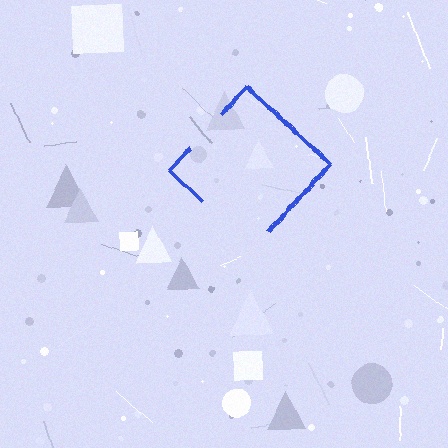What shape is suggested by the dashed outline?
The dashed outline suggests a diamond.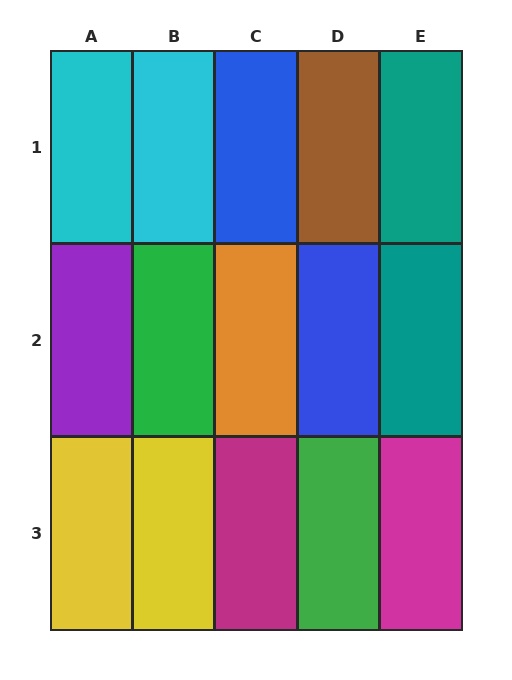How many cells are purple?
1 cell is purple.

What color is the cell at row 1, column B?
Cyan.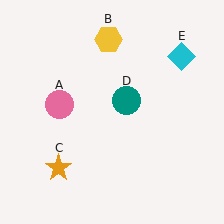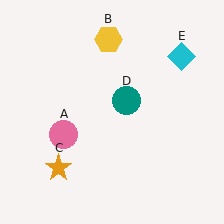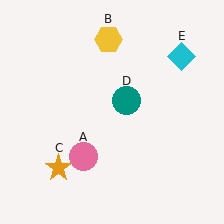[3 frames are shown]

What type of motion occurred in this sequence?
The pink circle (object A) rotated counterclockwise around the center of the scene.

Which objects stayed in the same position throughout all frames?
Yellow hexagon (object B) and orange star (object C) and teal circle (object D) and cyan diamond (object E) remained stationary.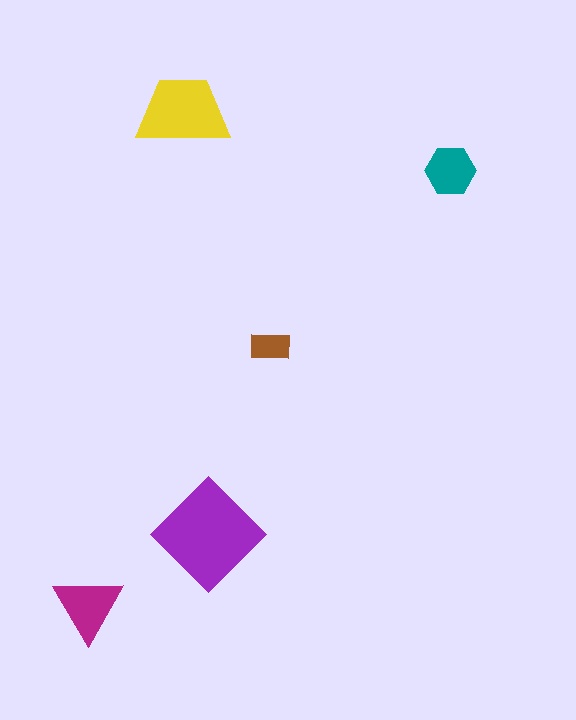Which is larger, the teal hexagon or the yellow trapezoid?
The yellow trapezoid.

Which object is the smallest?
The brown rectangle.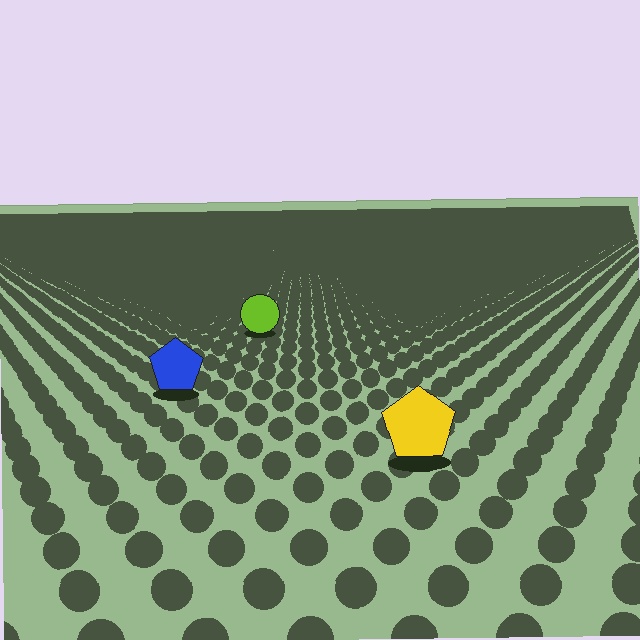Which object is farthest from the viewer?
The lime circle is farthest from the viewer. It appears smaller and the ground texture around it is denser.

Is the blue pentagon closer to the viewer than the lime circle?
Yes. The blue pentagon is closer — you can tell from the texture gradient: the ground texture is coarser near it.